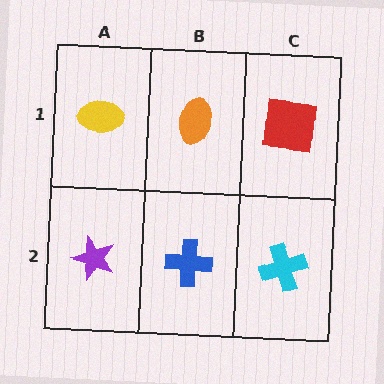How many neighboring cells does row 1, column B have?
3.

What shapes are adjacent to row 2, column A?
A yellow ellipse (row 1, column A), a blue cross (row 2, column B).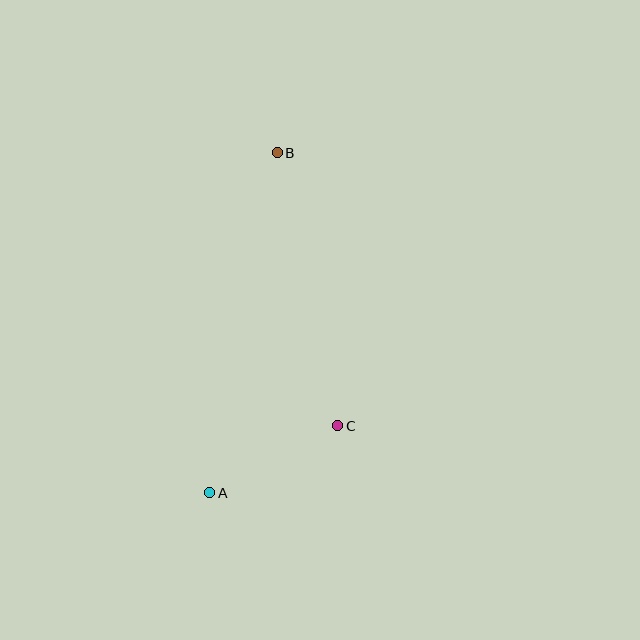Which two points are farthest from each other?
Points A and B are farthest from each other.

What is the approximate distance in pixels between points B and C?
The distance between B and C is approximately 280 pixels.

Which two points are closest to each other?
Points A and C are closest to each other.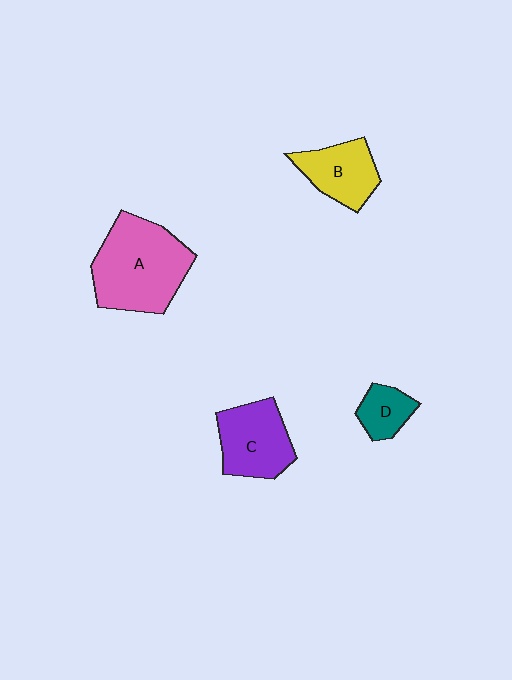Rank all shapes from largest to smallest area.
From largest to smallest: A (pink), C (purple), B (yellow), D (teal).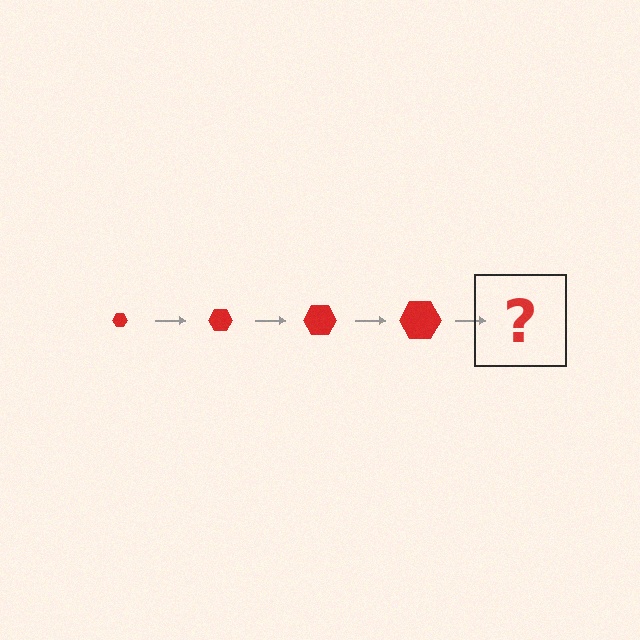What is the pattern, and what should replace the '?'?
The pattern is that the hexagon gets progressively larger each step. The '?' should be a red hexagon, larger than the previous one.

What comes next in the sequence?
The next element should be a red hexagon, larger than the previous one.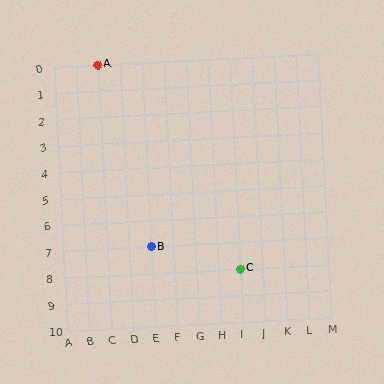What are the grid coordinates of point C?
Point C is at grid coordinates (I, 8).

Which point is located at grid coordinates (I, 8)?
Point C is at (I, 8).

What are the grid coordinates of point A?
Point A is at grid coordinates (C, 0).